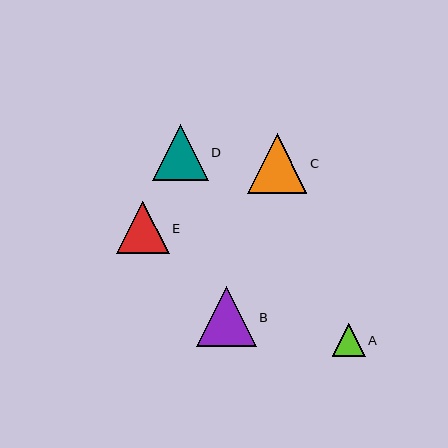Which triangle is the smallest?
Triangle A is the smallest with a size of approximately 33 pixels.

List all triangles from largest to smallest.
From largest to smallest: B, C, D, E, A.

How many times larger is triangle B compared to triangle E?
Triangle B is approximately 1.1 times the size of triangle E.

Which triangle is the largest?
Triangle B is the largest with a size of approximately 60 pixels.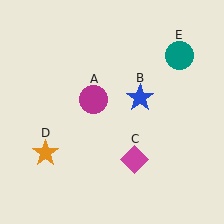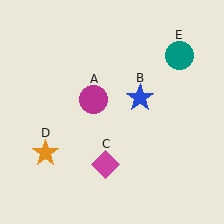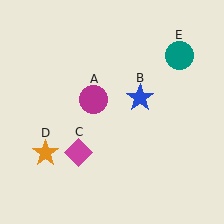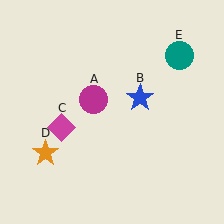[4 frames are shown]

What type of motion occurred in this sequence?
The magenta diamond (object C) rotated clockwise around the center of the scene.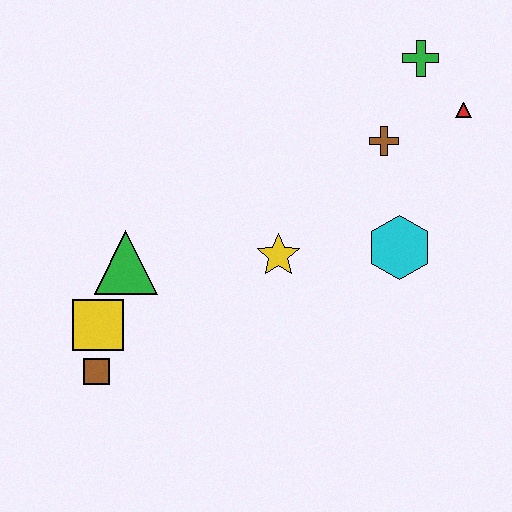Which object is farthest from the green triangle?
The red triangle is farthest from the green triangle.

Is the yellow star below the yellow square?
No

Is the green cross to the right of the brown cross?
Yes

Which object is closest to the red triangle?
The green cross is closest to the red triangle.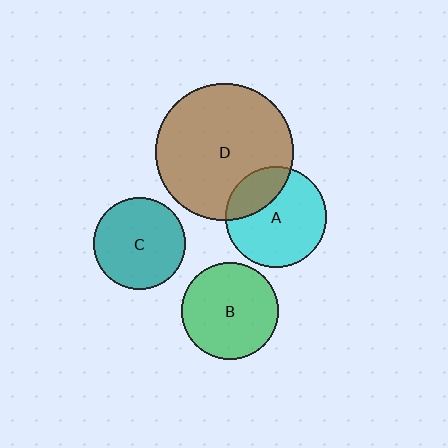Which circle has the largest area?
Circle D (brown).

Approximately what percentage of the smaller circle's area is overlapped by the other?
Approximately 25%.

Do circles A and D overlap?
Yes.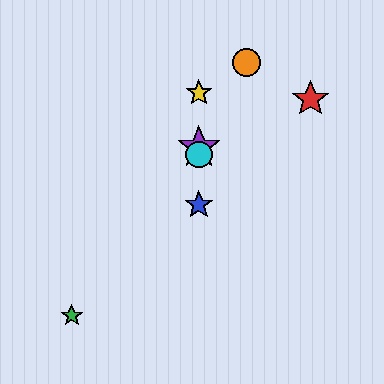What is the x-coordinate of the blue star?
The blue star is at x≈199.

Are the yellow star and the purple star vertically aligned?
Yes, both are at x≈199.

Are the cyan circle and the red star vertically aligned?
No, the cyan circle is at x≈199 and the red star is at x≈311.